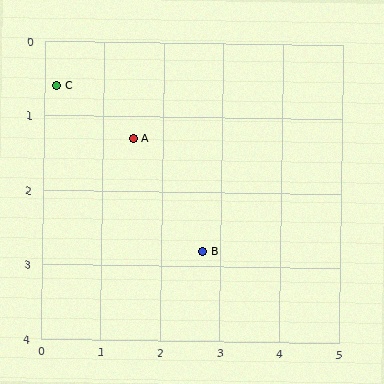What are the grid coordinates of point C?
Point C is at approximately (0.2, 0.6).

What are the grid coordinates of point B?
Point B is at approximately (2.7, 2.8).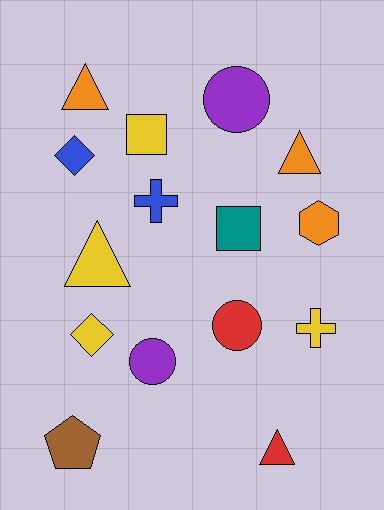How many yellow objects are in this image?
There are 4 yellow objects.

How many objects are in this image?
There are 15 objects.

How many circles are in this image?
There are 3 circles.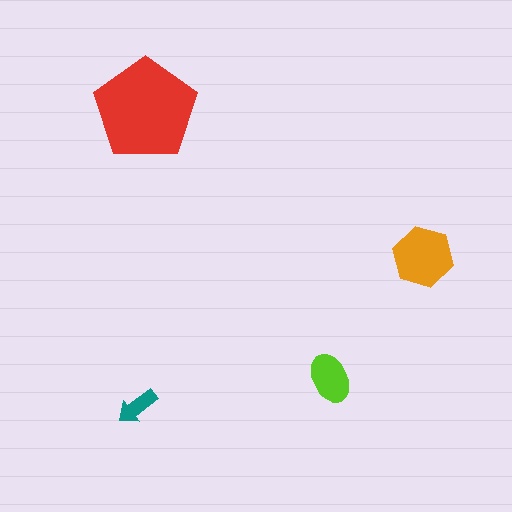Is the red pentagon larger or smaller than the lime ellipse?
Larger.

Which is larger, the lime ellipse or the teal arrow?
The lime ellipse.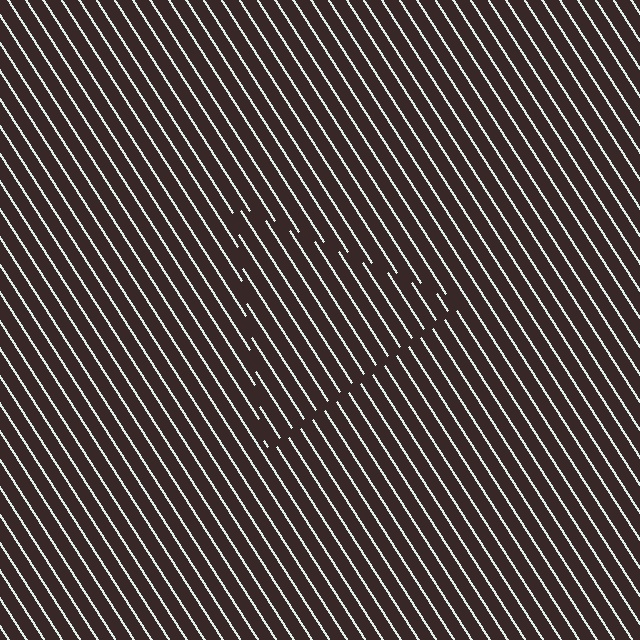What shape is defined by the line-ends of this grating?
An illusory triangle. The interior of the shape contains the same grating, shifted by half a period — the contour is defined by the phase discontinuity where line-ends from the inner and outer gratings abut.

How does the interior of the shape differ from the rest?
The interior of the shape contains the same grating, shifted by half a period — the contour is defined by the phase discontinuity where line-ends from the inner and outer gratings abut.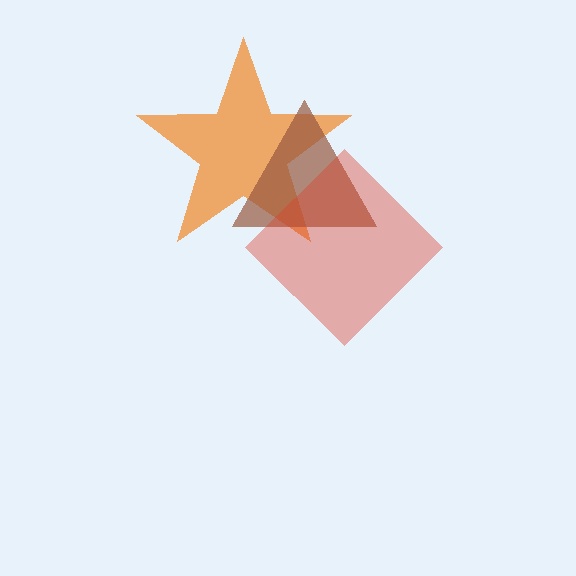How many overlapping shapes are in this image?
There are 3 overlapping shapes in the image.